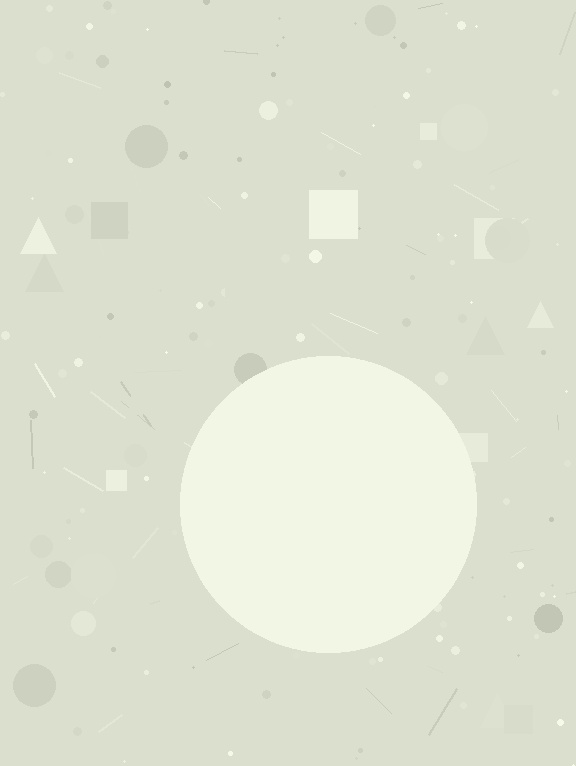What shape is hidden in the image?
A circle is hidden in the image.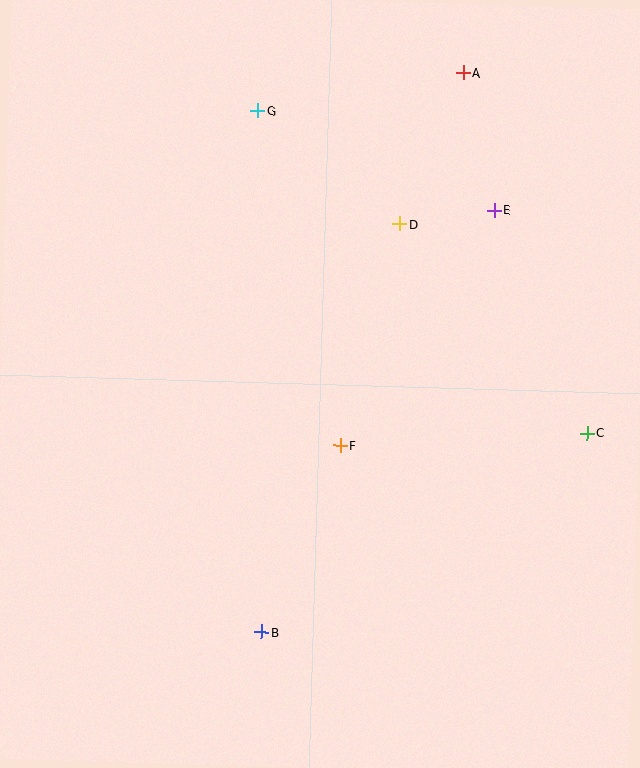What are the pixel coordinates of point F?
Point F is at (340, 446).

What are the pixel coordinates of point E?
Point E is at (494, 210).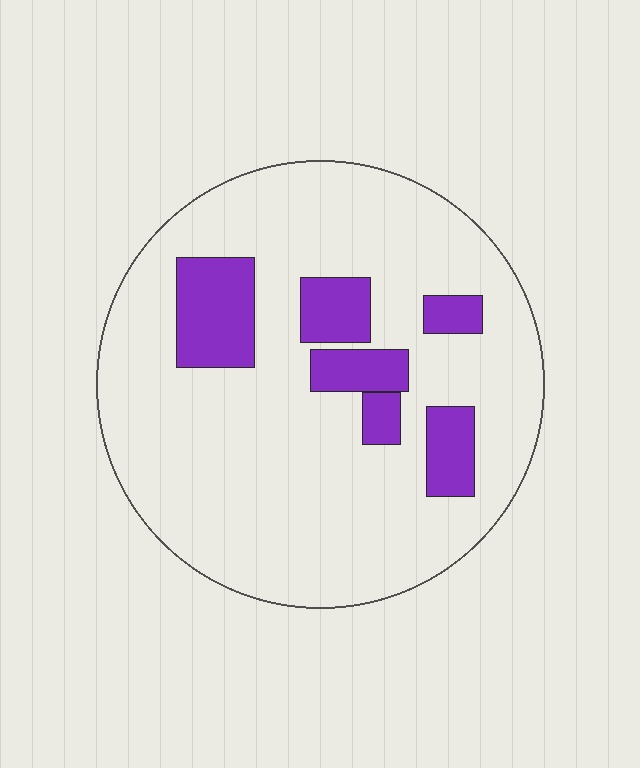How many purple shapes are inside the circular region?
6.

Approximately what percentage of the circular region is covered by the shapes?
Approximately 15%.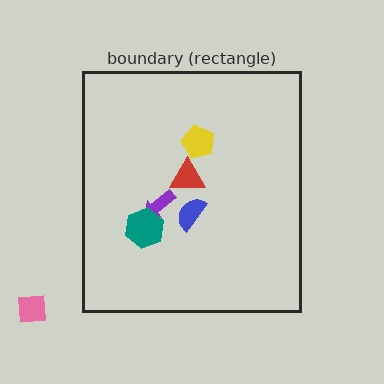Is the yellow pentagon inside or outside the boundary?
Inside.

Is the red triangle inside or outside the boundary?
Inside.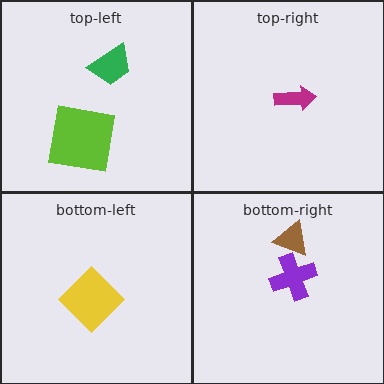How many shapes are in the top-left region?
2.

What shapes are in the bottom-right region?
The brown triangle, the purple cross.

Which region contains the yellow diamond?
The bottom-left region.